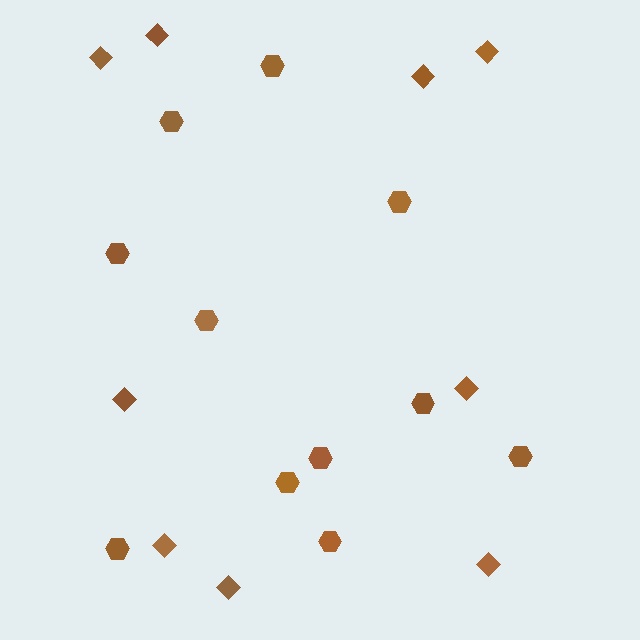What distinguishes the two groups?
There are 2 groups: one group of diamonds (9) and one group of hexagons (11).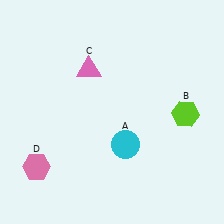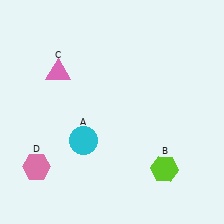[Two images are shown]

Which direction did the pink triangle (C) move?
The pink triangle (C) moved left.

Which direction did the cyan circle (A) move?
The cyan circle (A) moved left.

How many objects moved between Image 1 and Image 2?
3 objects moved between the two images.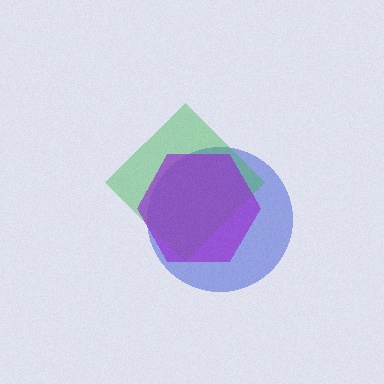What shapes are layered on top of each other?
The layered shapes are: a blue circle, a green diamond, a purple hexagon.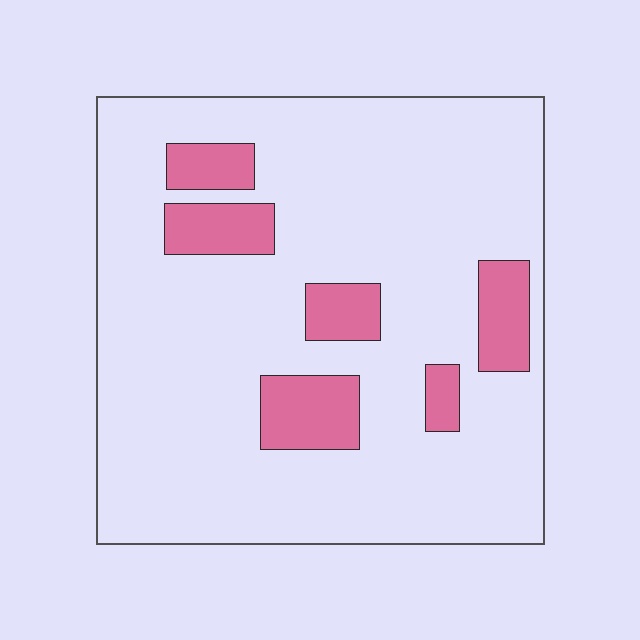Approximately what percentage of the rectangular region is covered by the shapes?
Approximately 15%.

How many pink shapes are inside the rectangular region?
6.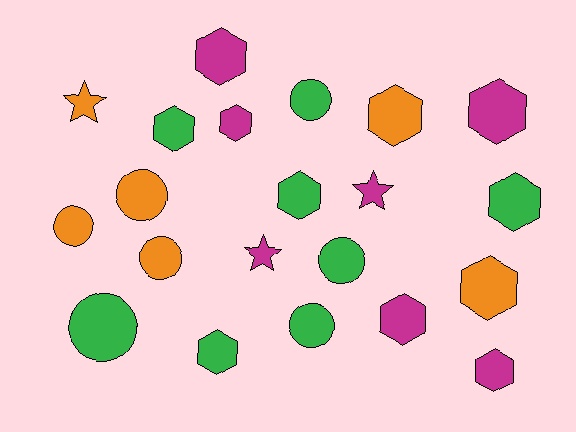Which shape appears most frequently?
Hexagon, with 11 objects.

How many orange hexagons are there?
There are 2 orange hexagons.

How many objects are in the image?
There are 21 objects.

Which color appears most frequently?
Green, with 8 objects.